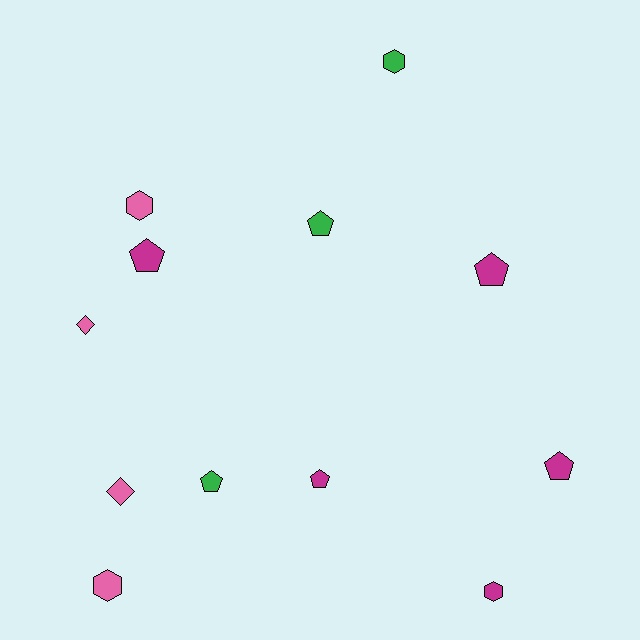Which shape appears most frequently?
Pentagon, with 6 objects.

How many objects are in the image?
There are 12 objects.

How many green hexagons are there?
There is 1 green hexagon.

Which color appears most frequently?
Magenta, with 5 objects.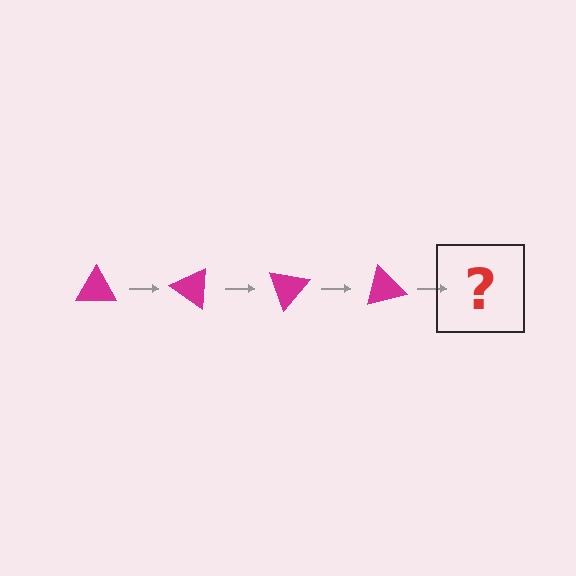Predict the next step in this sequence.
The next step is a magenta triangle rotated 140 degrees.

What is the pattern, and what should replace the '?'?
The pattern is that the triangle rotates 35 degrees each step. The '?' should be a magenta triangle rotated 140 degrees.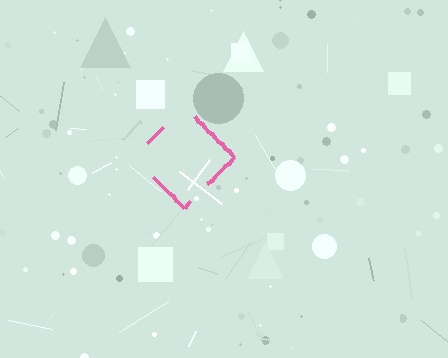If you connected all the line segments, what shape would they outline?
They would outline a diamond.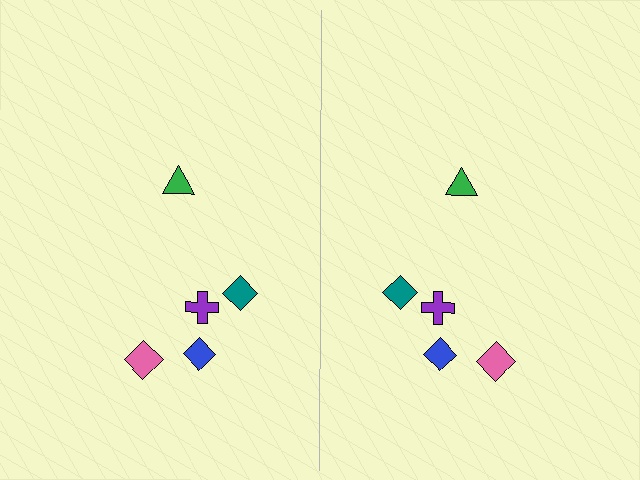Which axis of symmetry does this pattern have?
The pattern has a vertical axis of symmetry running through the center of the image.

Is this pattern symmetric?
Yes, this pattern has bilateral (reflection) symmetry.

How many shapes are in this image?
There are 10 shapes in this image.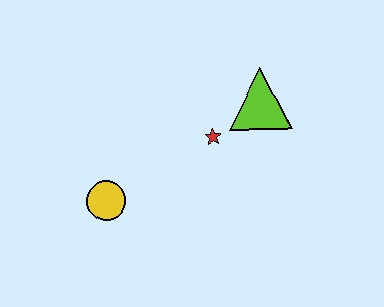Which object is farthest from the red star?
The yellow circle is farthest from the red star.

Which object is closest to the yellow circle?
The red star is closest to the yellow circle.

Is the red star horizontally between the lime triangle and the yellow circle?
Yes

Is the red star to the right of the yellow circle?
Yes